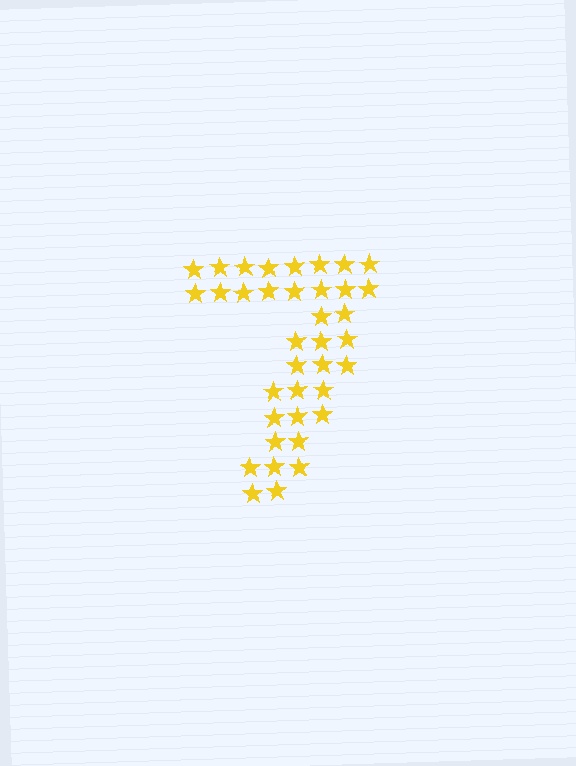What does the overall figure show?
The overall figure shows the digit 7.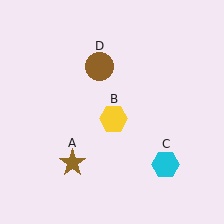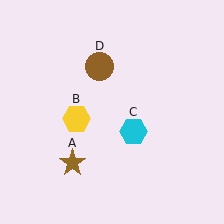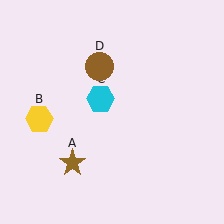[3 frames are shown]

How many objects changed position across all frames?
2 objects changed position: yellow hexagon (object B), cyan hexagon (object C).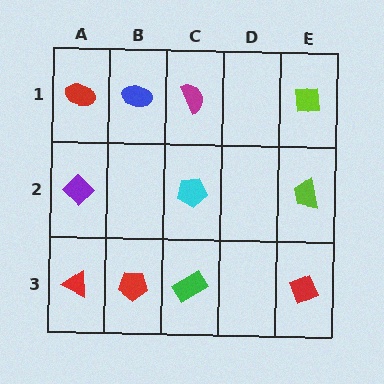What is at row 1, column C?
A magenta semicircle.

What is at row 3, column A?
A red triangle.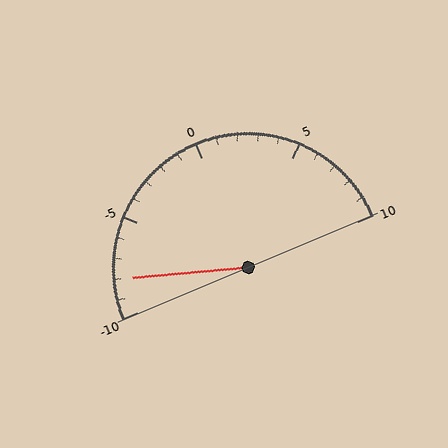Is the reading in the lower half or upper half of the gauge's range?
The reading is in the lower half of the range (-10 to 10).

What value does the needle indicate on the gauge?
The needle indicates approximately -8.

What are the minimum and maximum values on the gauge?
The gauge ranges from -10 to 10.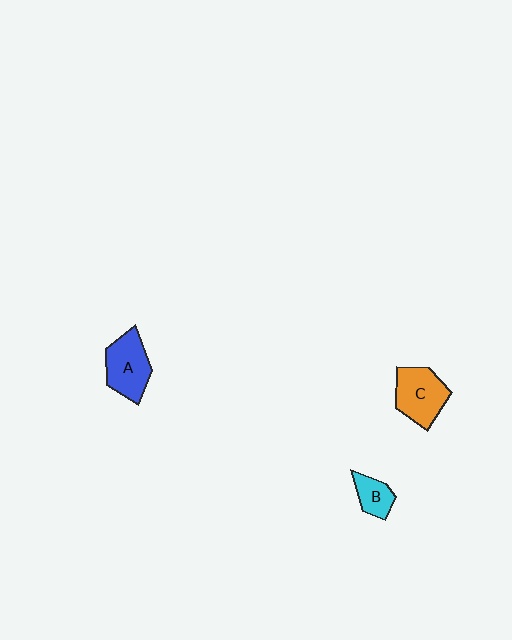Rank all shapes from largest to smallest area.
From largest to smallest: C (orange), A (blue), B (cyan).